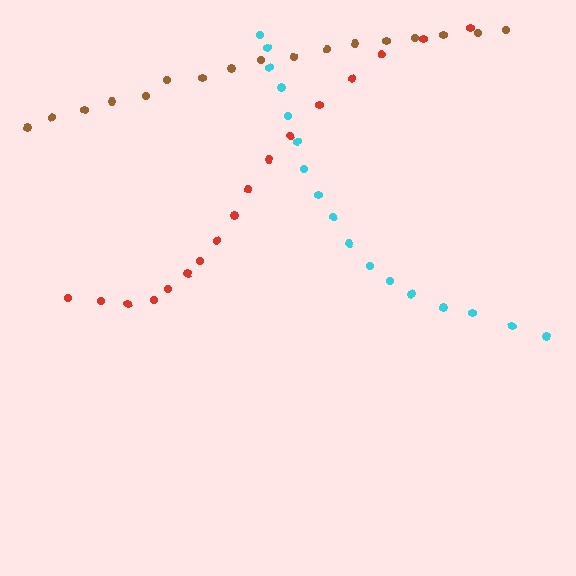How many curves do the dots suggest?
There are 3 distinct paths.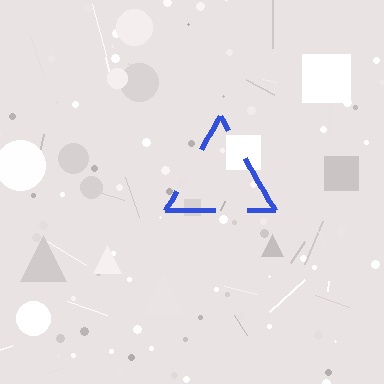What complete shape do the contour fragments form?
The contour fragments form a triangle.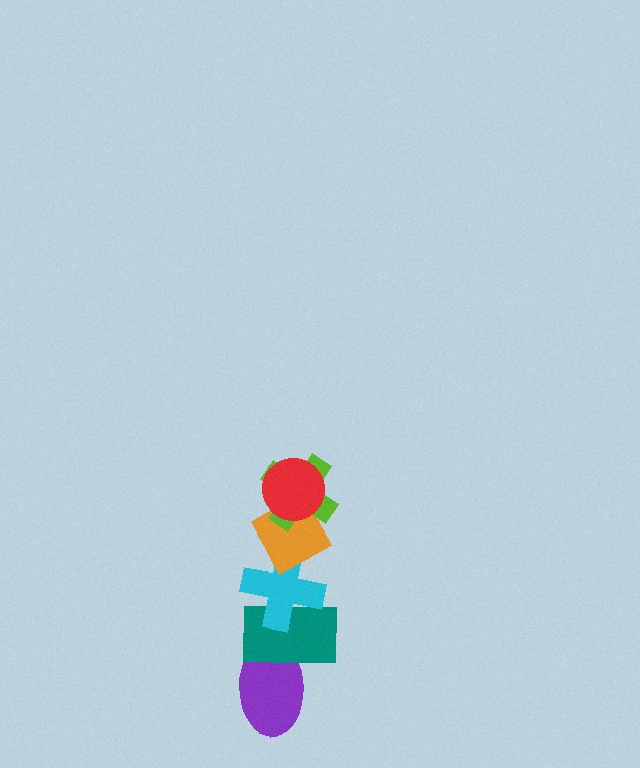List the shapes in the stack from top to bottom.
From top to bottom: the red circle, the lime cross, the orange diamond, the cyan cross, the teal rectangle, the purple ellipse.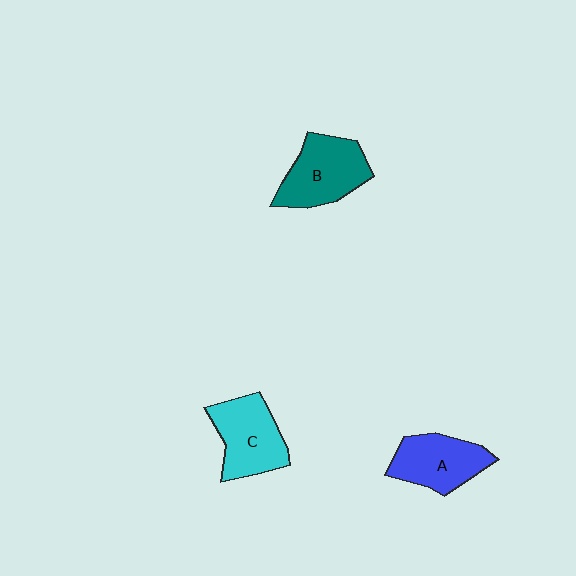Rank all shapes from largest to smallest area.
From largest to smallest: B (teal), C (cyan), A (blue).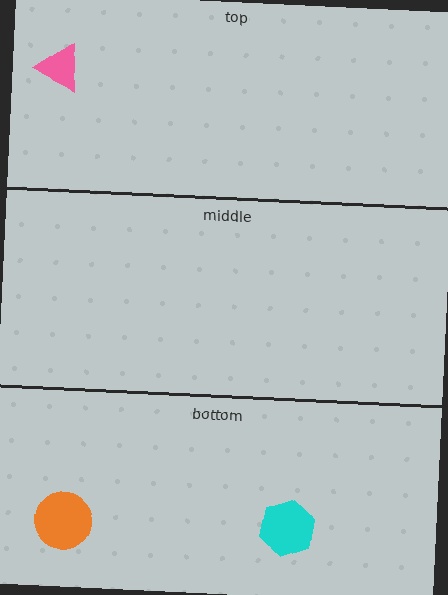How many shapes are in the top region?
1.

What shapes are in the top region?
The pink triangle.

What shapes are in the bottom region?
The cyan hexagon, the orange circle.